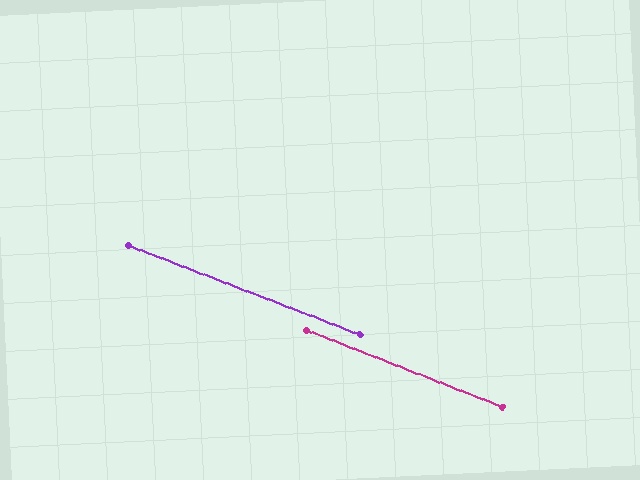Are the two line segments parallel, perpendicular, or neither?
Parallel — their directions differ by only 0.5°.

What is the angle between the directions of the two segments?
Approximately 1 degree.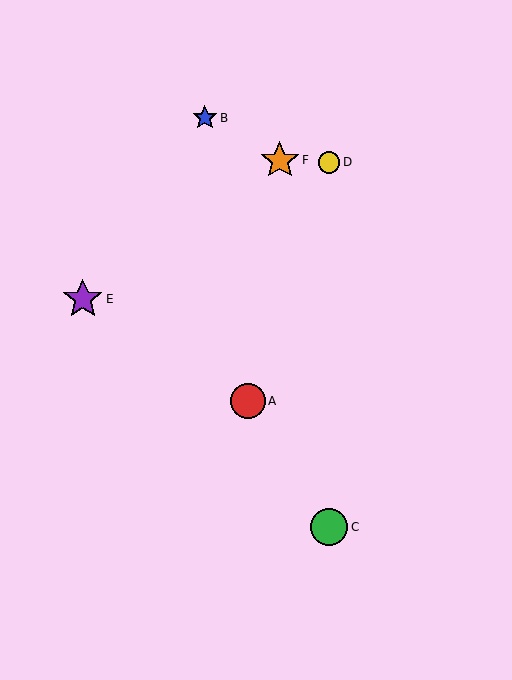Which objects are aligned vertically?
Objects C, D are aligned vertically.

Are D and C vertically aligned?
Yes, both are at x≈329.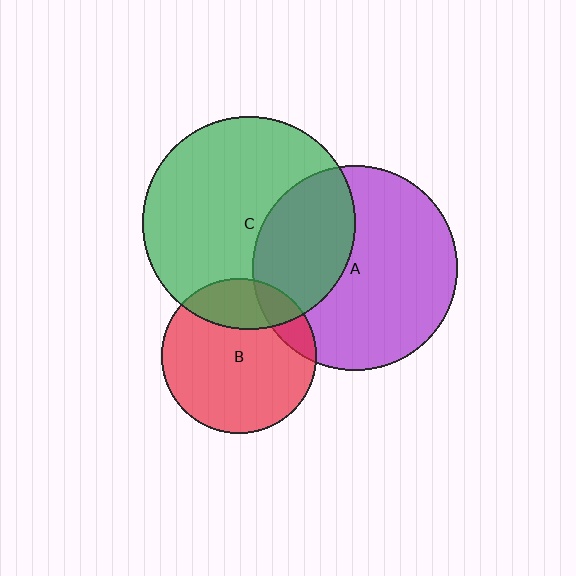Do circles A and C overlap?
Yes.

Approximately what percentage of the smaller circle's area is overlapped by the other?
Approximately 35%.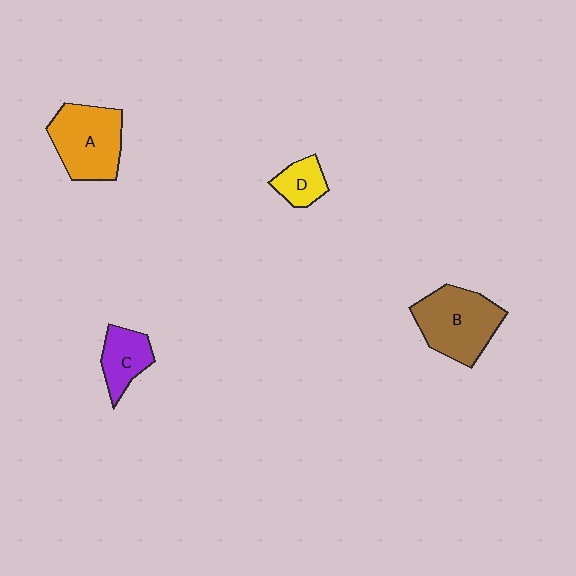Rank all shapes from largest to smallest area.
From largest to smallest: B (brown), A (orange), C (purple), D (yellow).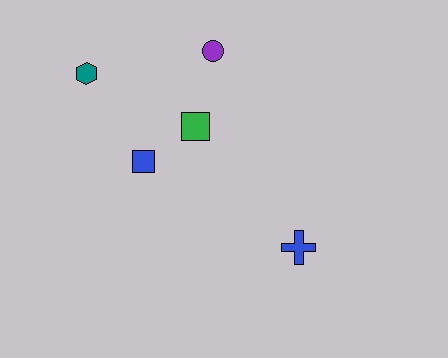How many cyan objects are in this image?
There are no cyan objects.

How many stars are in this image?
There are no stars.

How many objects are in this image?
There are 5 objects.